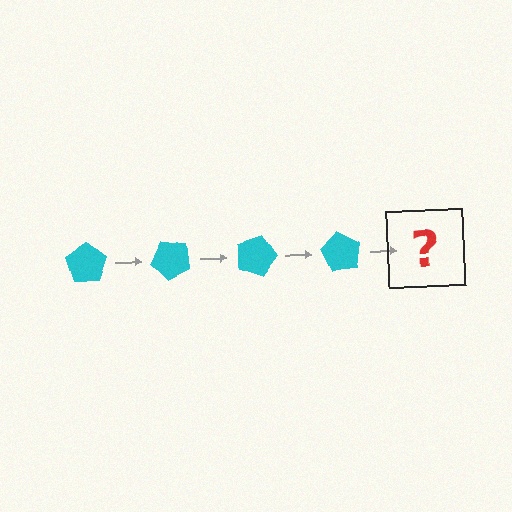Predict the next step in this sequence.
The next step is a cyan pentagon rotated 180 degrees.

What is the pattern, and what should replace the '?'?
The pattern is that the pentagon rotates 45 degrees each step. The '?' should be a cyan pentagon rotated 180 degrees.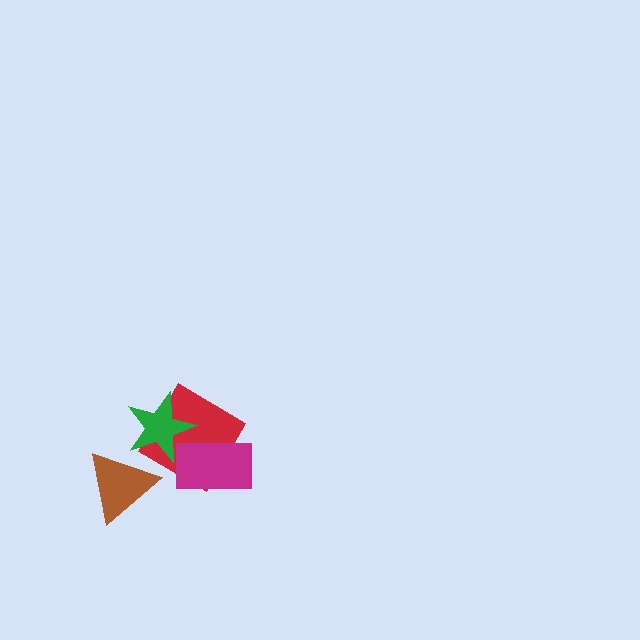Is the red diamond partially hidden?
Yes, it is partially covered by another shape.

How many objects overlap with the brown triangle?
1 object overlaps with the brown triangle.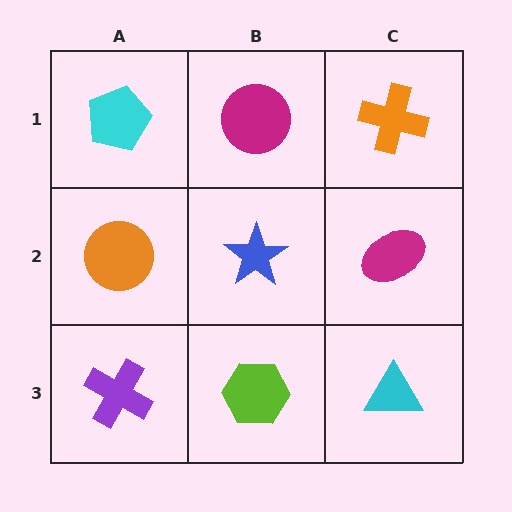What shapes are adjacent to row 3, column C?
A magenta ellipse (row 2, column C), a lime hexagon (row 3, column B).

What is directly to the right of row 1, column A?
A magenta circle.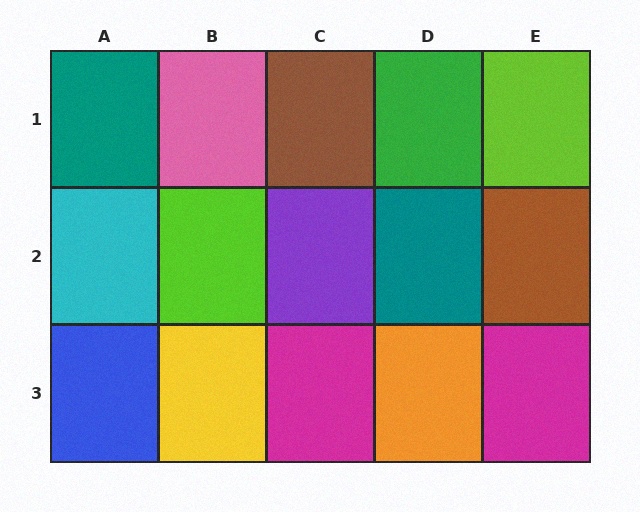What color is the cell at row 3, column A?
Blue.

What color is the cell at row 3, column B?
Yellow.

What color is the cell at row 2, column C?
Purple.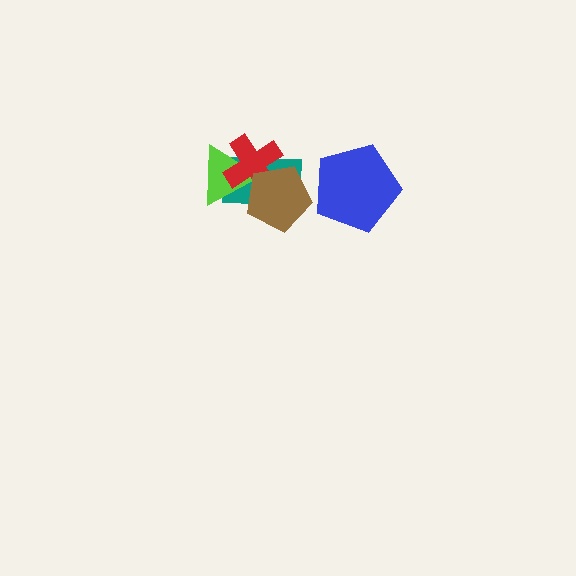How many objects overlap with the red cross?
3 objects overlap with the red cross.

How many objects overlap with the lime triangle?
3 objects overlap with the lime triangle.